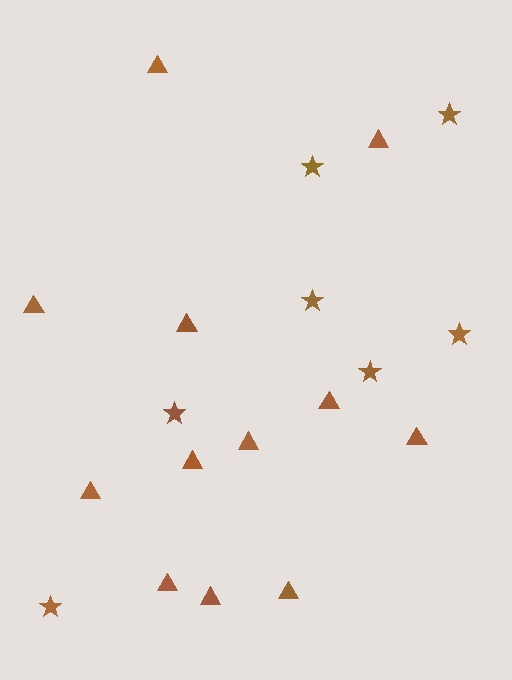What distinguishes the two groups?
There are 2 groups: one group of triangles (12) and one group of stars (7).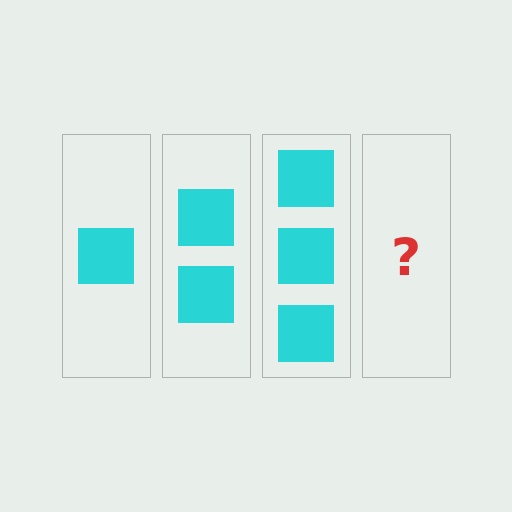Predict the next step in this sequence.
The next step is 4 squares.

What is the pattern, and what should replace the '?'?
The pattern is that each step adds one more square. The '?' should be 4 squares.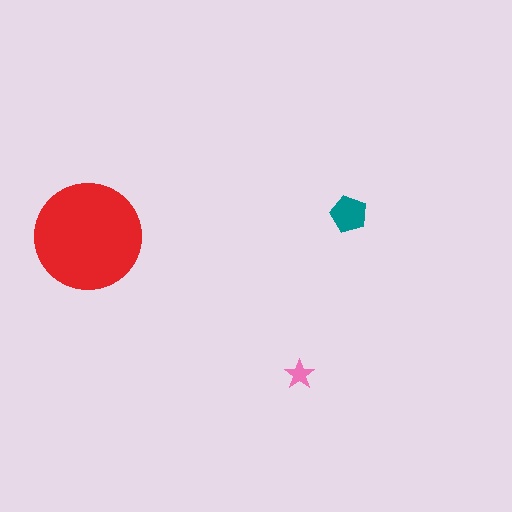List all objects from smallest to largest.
The pink star, the teal pentagon, the red circle.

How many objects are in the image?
There are 3 objects in the image.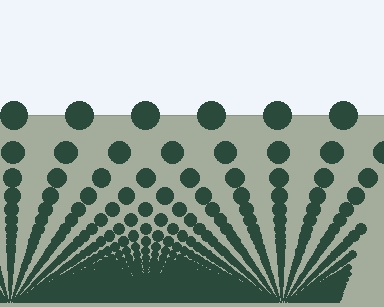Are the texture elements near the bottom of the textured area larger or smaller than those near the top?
Smaller. The gradient is inverted — elements near the bottom are smaller and denser.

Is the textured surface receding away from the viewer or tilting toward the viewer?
The surface appears to tilt toward the viewer. Texture elements get larger and sparser toward the top.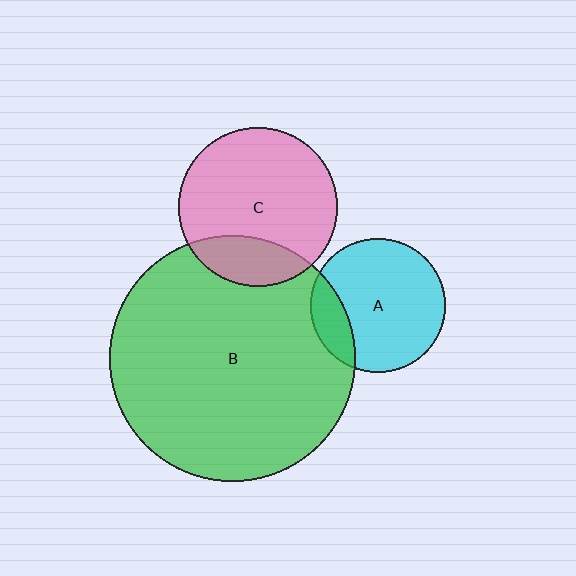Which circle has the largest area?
Circle B (green).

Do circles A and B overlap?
Yes.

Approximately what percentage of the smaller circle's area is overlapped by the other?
Approximately 20%.